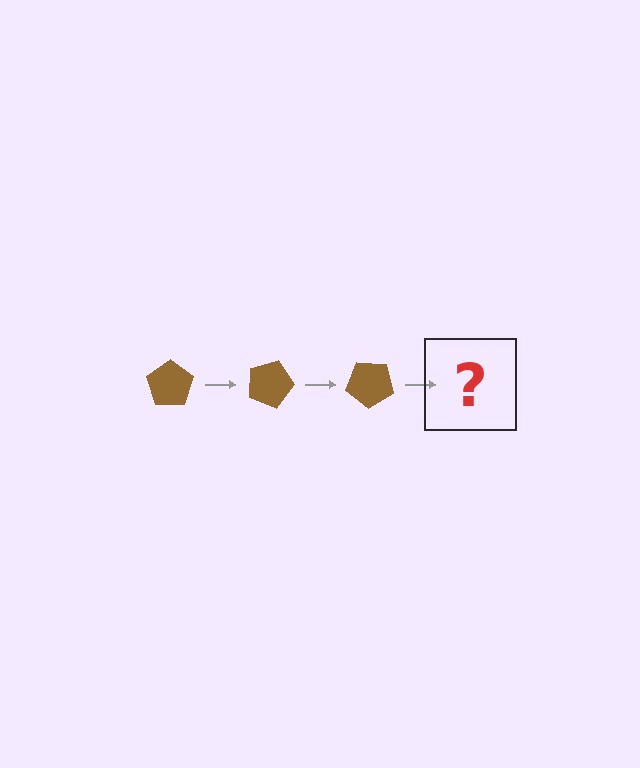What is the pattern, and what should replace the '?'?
The pattern is that the pentagon rotates 20 degrees each step. The '?' should be a brown pentagon rotated 60 degrees.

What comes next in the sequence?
The next element should be a brown pentagon rotated 60 degrees.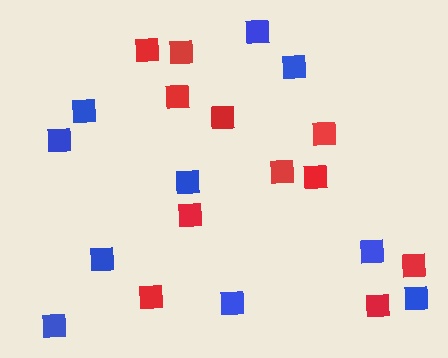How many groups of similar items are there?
There are 2 groups: one group of blue squares (10) and one group of red squares (11).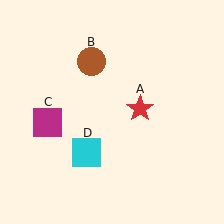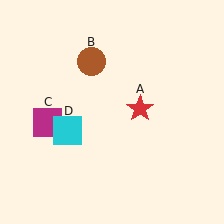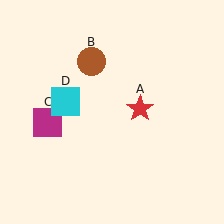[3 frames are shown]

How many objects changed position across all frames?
1 object changed position: cyan square (object D).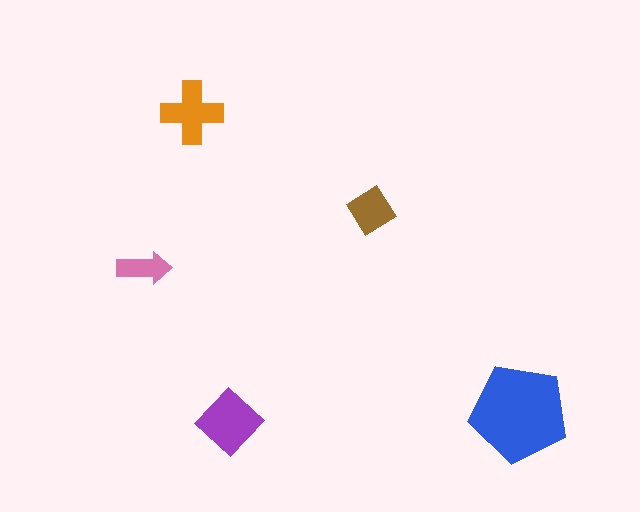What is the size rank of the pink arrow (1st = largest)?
5th.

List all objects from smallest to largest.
The pink arrow, the brown diamond, the orange cross, the purple diamond, the blue pentagon.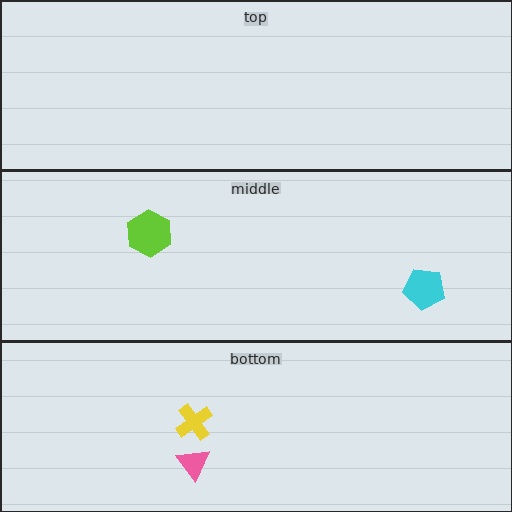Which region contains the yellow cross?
The bottom region.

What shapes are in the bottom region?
The pink triangle, the yellow cross.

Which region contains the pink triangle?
The bottom region.